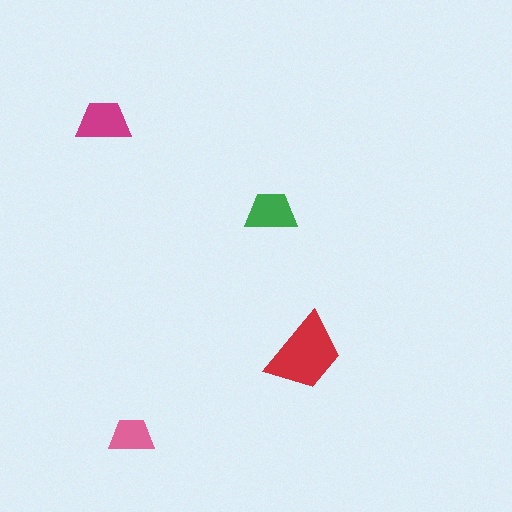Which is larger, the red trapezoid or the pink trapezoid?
The red one.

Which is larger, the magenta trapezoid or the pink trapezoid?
The magenta one.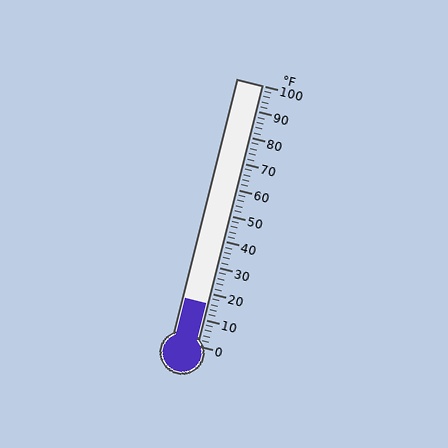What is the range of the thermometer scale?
The thermometer scale ranges from 0°F to 100°F.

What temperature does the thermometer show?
The thermometer shows approximately 16°F.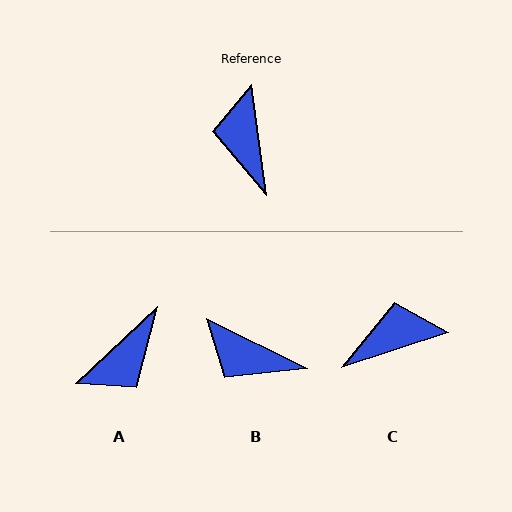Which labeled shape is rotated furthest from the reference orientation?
A, about 125 degrees away.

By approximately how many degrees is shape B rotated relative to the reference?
Approximately 56 degrees counter-clockwise.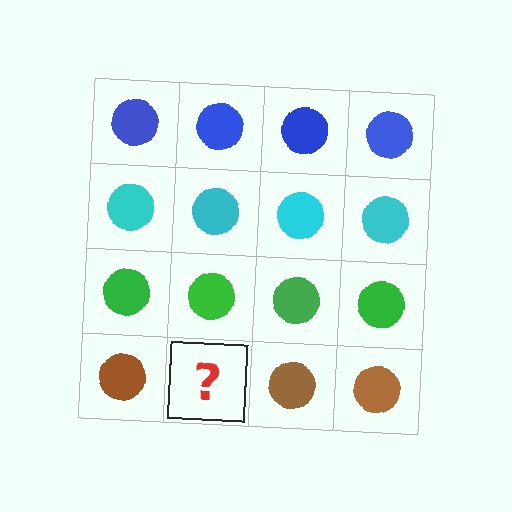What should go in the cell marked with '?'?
The missing cell should contain a brown circle.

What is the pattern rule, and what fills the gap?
The rule is that each row has a consistent color. The gap should be filled with a brown circle.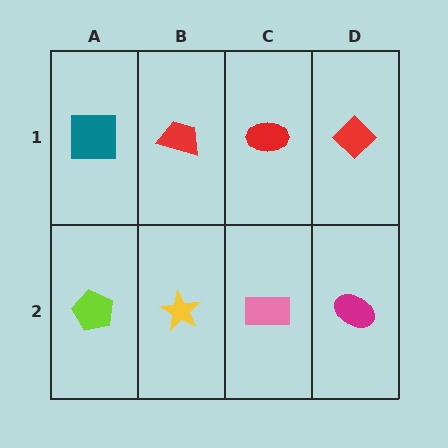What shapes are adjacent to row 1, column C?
A pink rectangle (row 2, column C), a red trapezoid (row 1, column B), a red diamond (row 1, column D).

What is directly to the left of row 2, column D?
A pink rectangle.